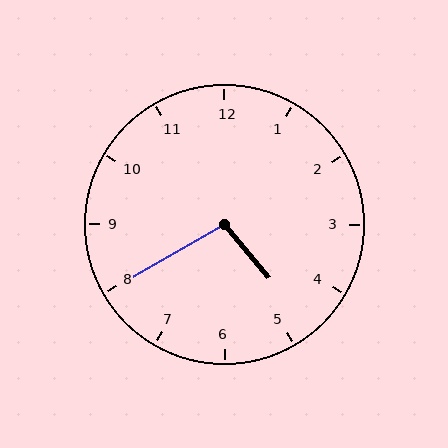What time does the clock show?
4:40.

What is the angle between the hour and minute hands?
Approximately 100 degrees.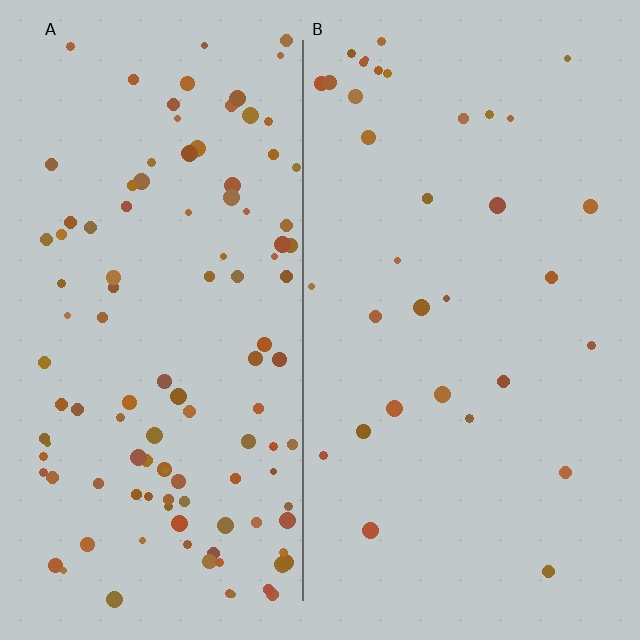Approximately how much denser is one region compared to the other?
Approximately 3.4× — region A over region B.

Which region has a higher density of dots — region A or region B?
A (the left).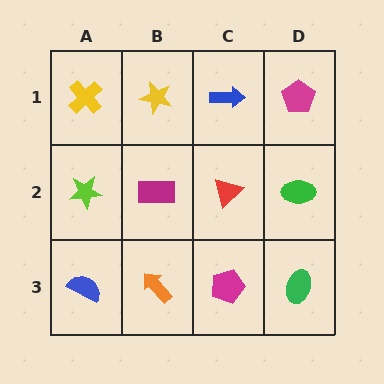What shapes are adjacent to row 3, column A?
A lime star (row 2, column A), an orange arrow (row 3, column B).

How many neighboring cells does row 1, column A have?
2.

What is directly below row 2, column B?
An orange arrow.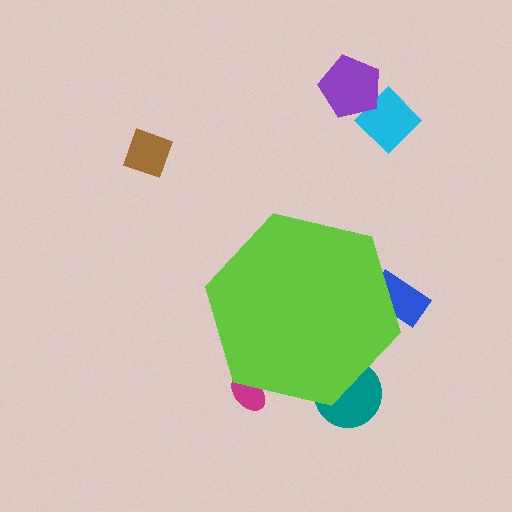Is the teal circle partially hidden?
Yes, the teal circle is partially hidden behind the lime hexagon.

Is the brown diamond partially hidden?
No, the brown diamond is fully visible.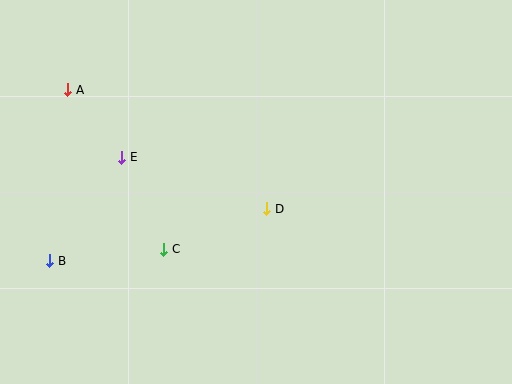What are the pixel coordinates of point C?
Point C is at (164, 249).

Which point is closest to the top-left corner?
Point A is closest to the top-left corner.